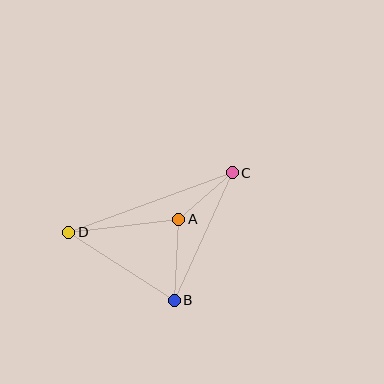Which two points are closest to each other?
Points A and C are closest to each other.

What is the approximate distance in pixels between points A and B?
The distance between A and B is approximately 81 pixels.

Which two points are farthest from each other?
Points C and D are farthest from each other.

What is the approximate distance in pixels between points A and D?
The distance between A and D is approximately 111 pixels.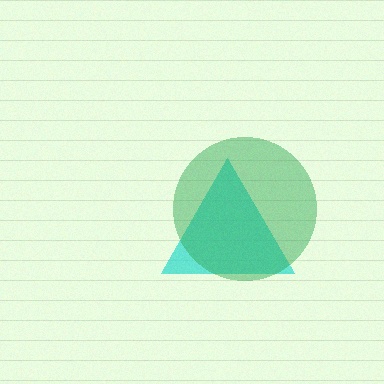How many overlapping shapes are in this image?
There are 2 overlapping shapes in the image.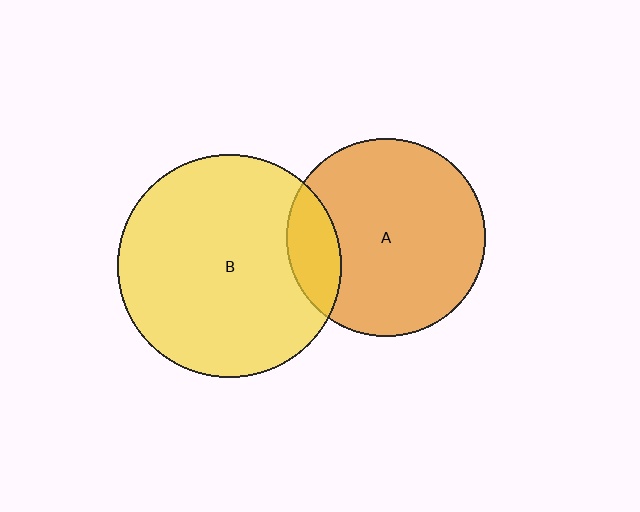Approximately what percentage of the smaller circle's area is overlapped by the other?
Approximately 15%.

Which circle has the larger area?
Circle B (yellow).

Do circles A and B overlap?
Yes.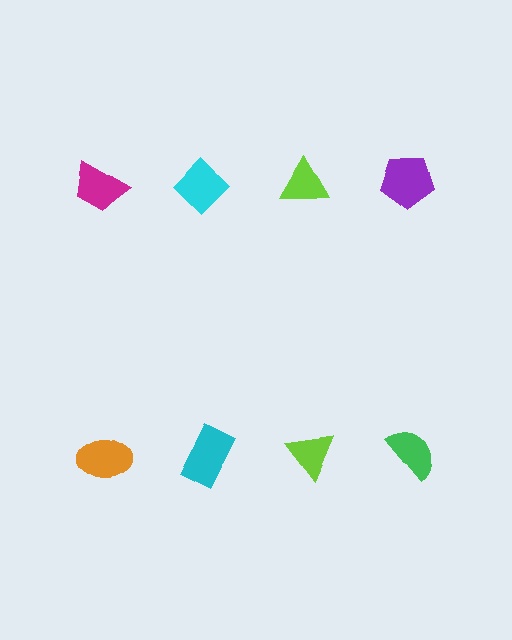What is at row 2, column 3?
A lime triangle.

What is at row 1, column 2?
A cyan diamond.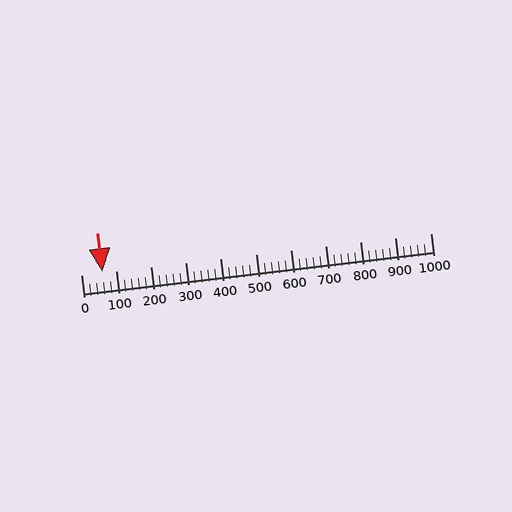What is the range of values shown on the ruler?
The ruler shows values from 0 to 1000.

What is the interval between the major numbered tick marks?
The major tick marks are spaced 100 units apart.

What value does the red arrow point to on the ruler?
The red arrow points to approximately 60.